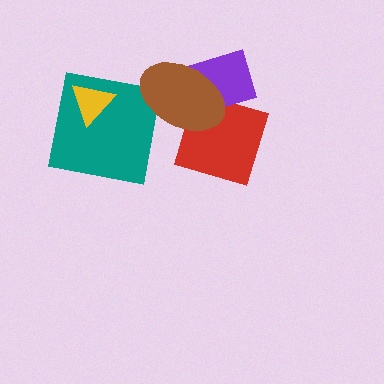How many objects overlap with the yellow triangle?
1 object overlaps with the yellow triangle.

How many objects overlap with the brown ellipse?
3 objects overlap with the brown ellipse.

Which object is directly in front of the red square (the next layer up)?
The purple rectangle is directly in front of the red square.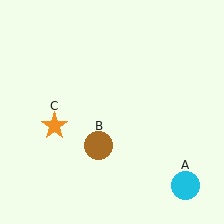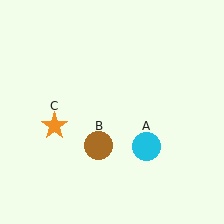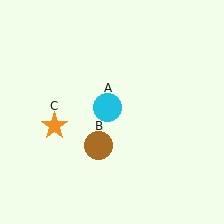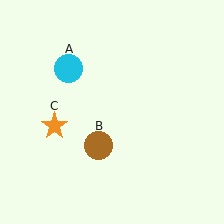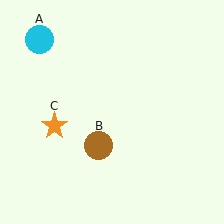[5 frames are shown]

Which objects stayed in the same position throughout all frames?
Brown circle (object B) and orange star (object C) remained stationary.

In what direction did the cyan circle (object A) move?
The cyan circle (object A) moved up and to the left.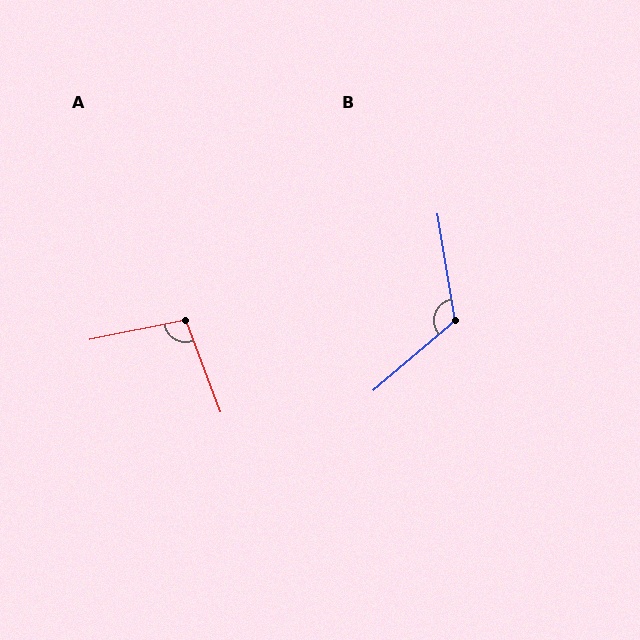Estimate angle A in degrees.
Approximately 99 degrees.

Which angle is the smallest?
A, at approximately 99 degrees.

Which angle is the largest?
B, at approximately 121 degrees.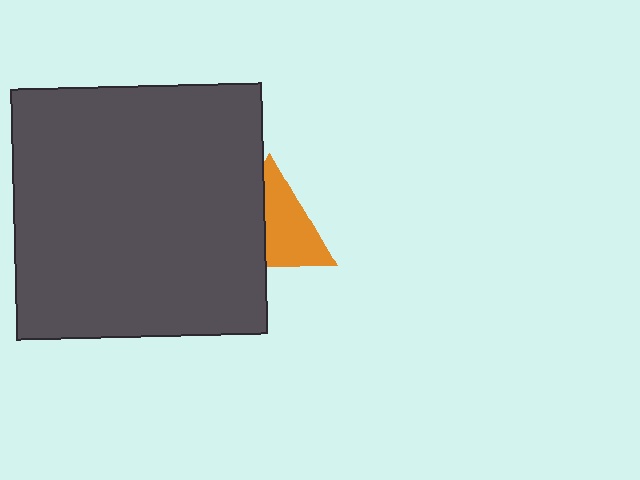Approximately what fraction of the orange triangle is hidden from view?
Roughly 41% of the orange triangle is hidden behind the dark gray square.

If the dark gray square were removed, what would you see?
You would see the complete orange triangle.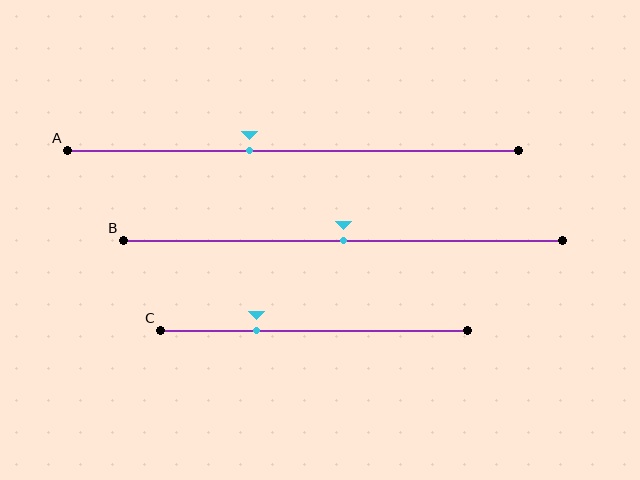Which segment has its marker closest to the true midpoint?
Segment B has its marker closest to the true midpoint.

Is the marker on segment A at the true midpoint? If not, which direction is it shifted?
No, the marker on segment A is shifted to the left by about 10% of the segment length.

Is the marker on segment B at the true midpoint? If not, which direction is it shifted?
Yes, the marker on segment B is at the true midpoint.